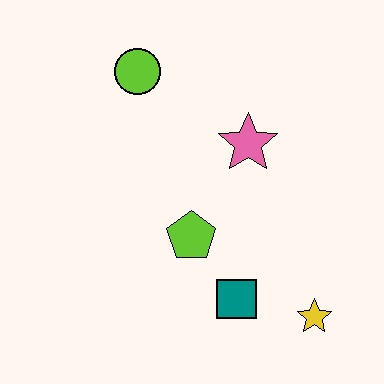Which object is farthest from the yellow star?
The lime circle is farthest from the yellow star.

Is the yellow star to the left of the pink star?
No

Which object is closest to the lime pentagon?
The teal square is closest to the lime pentagon.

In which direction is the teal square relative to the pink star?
The teal square is below the pink star.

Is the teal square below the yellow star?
No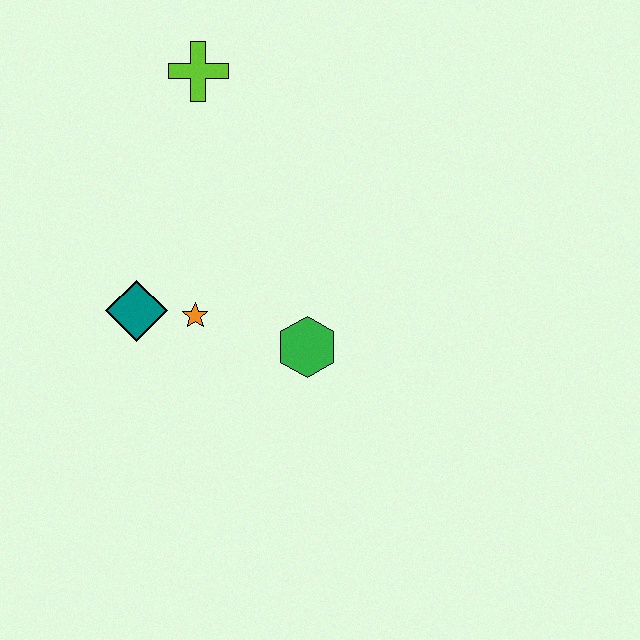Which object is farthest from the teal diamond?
The lime cross is farthest from the teal diamond.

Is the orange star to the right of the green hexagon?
No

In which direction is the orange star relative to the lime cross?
The orange star is below the lime cross.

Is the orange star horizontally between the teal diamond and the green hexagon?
Yes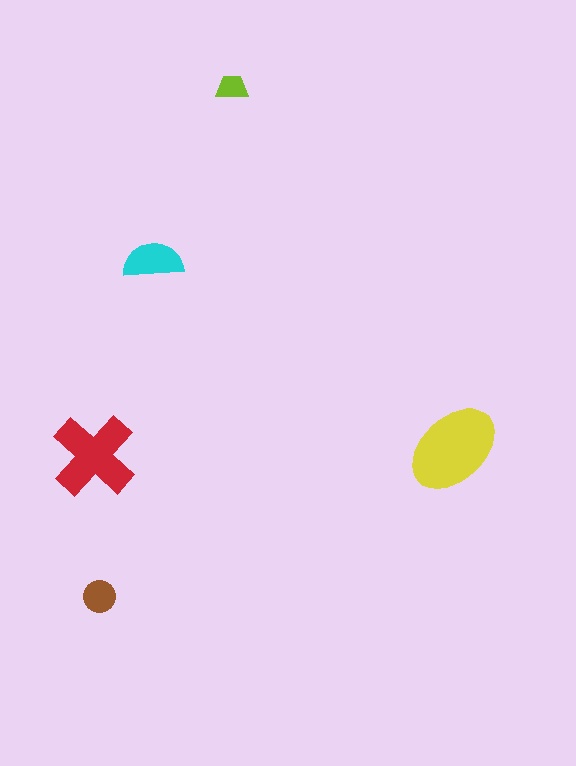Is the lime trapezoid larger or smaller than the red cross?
Smaller.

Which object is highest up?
The lime trapezoid is topmost.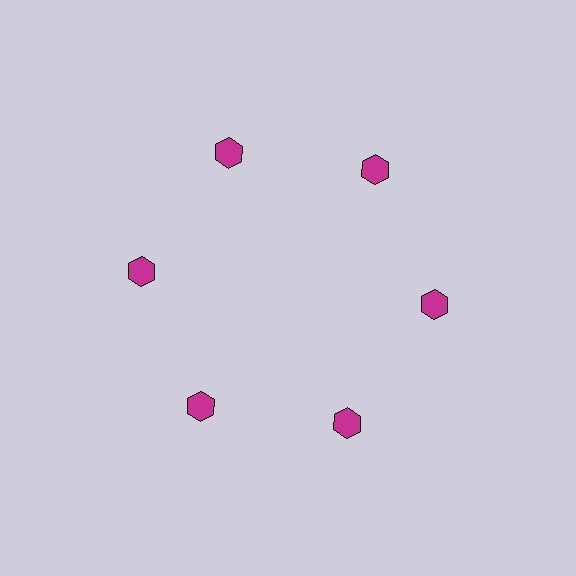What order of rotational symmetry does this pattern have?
This pattern has 6-fold rotational symmetry.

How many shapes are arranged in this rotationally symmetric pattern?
There are 6 shapes, arranged in 6 groups of 1.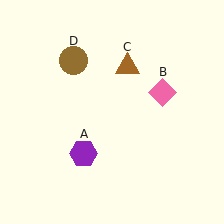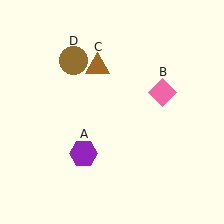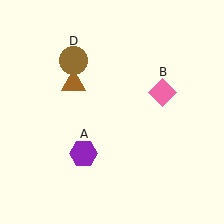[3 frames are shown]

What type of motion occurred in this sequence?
The brown triangle (object C) rotated counterclockwise around the center of the scene.